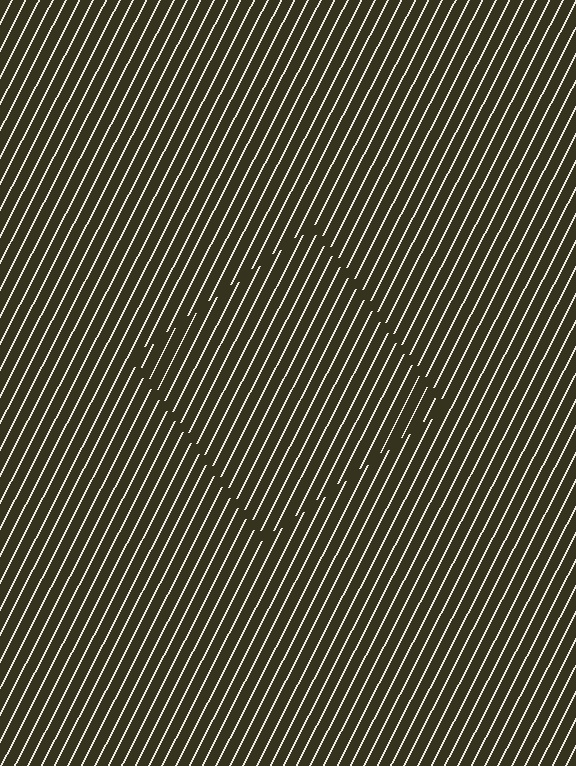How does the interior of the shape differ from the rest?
The interior of the shape contains the same grating, shifted by half a period — the contour is defined by the phase discontinuity where line-ends from the inner and outer gratings abut.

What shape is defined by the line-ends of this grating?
An illusory square. The interior of the shape contains the same grating, shifted by half a period — the contour is defined by the phase discontinuity where line-ends from the inner and outer gratings abut.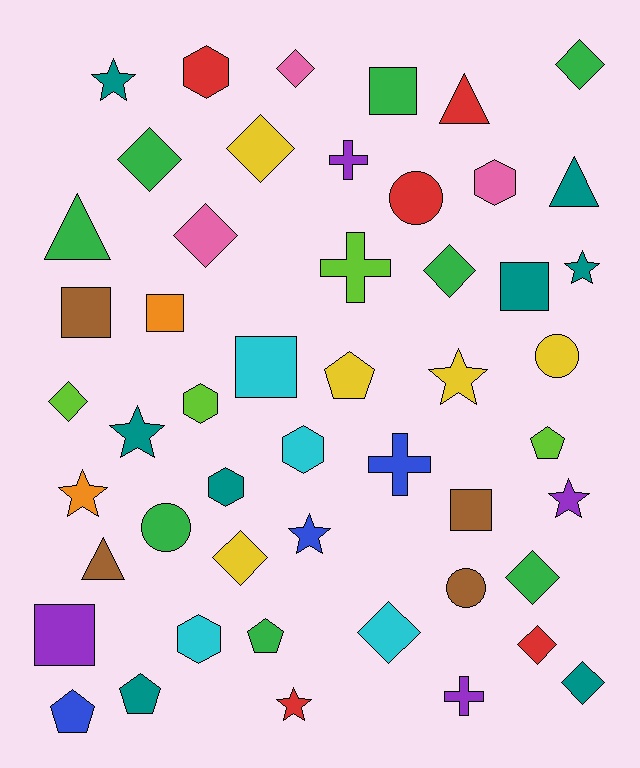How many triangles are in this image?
There are 4 triangles.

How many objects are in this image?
There are 50 objects.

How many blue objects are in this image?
There are 3 blue objects.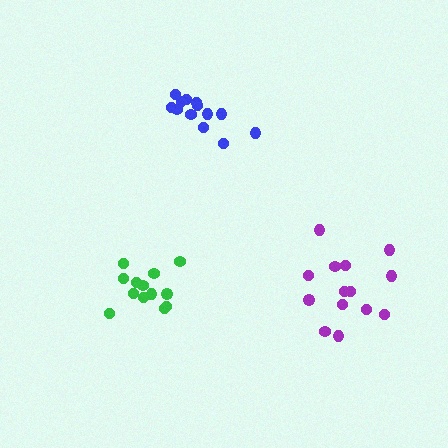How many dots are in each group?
Group 1: 14 dots, Group 2: 13 dots, Group 3: 13 dots (40 total).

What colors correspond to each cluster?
The clusters are colored: purple, green, blue.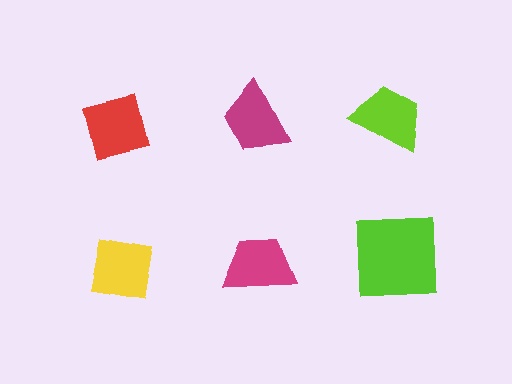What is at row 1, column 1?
A red square.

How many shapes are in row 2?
3 shapes.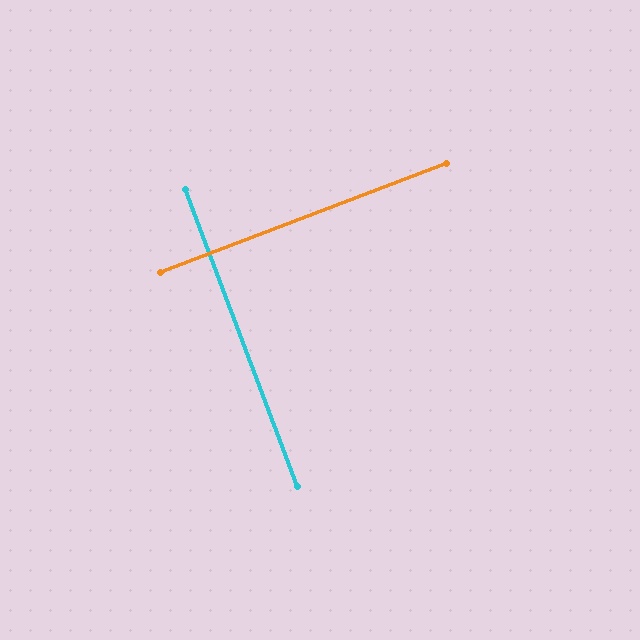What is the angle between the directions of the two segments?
Approximately 90 degrees.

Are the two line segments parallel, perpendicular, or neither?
Perpendicular — they meet at approximately 90°.